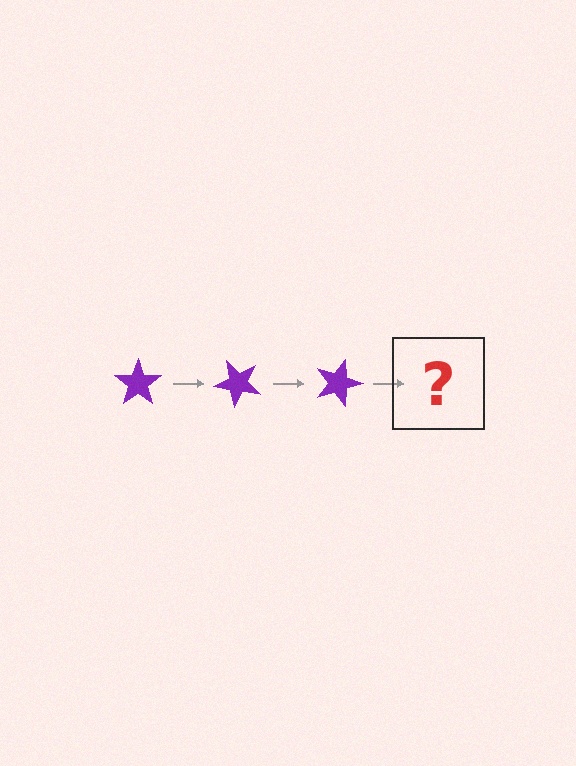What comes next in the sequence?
The next element should be a purple star rotated 135 degrees.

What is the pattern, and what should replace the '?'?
The pattern is that the star rotates 45 degrees each step. The '?' should be a purple star rotated 135 degrees.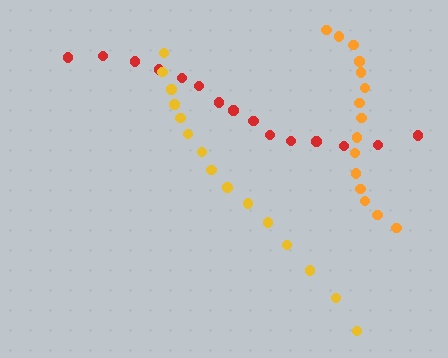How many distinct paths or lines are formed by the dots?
There are 3 distinct paths.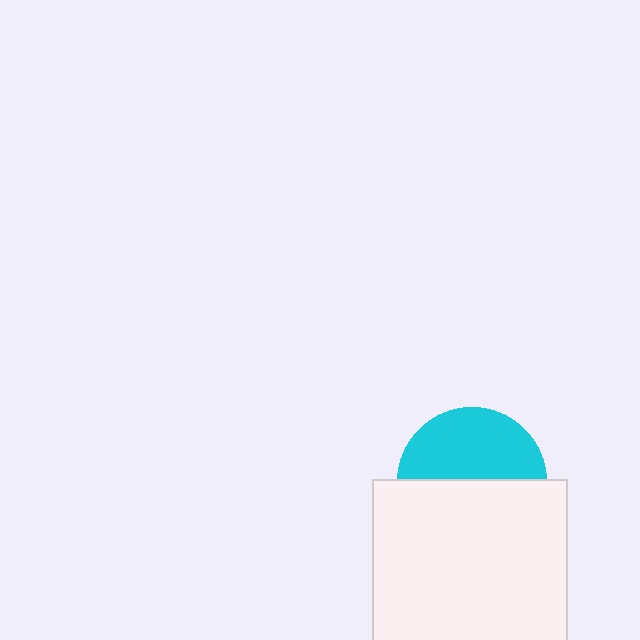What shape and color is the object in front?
The object in front is a white rectangle.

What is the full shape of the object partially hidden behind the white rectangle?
The partially hidden object is a cyan circle.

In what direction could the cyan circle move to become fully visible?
The cyan circle could move up. That would shift it out from behind the white rectangle entirely.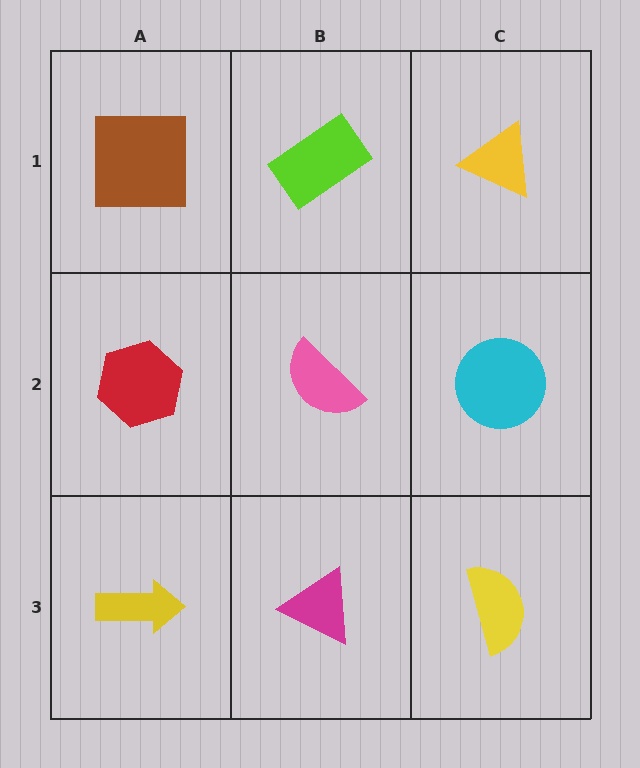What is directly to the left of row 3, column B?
A yellow arrow.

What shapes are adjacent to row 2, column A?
A brown square (row 1, column A), a yellow arrow (row 3, column A), a pink semicircle (row 2, column B).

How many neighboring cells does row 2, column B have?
4.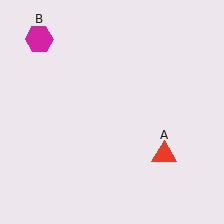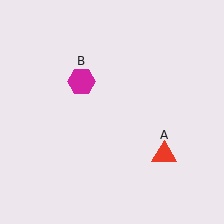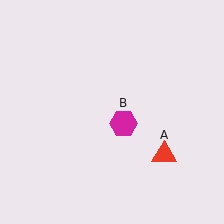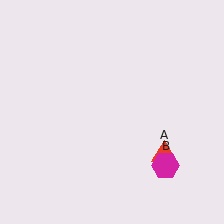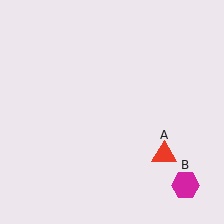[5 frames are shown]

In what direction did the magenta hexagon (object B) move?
The magenta hexagon (object B) moved down and to the right.